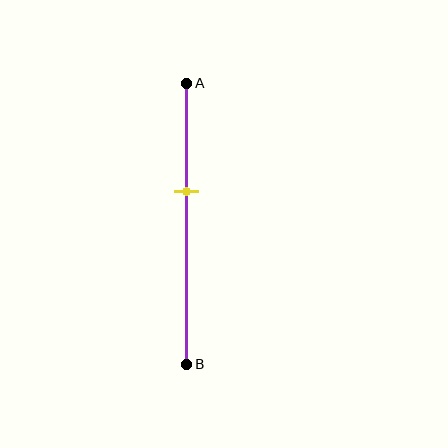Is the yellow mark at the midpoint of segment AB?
No, the mark is at about 40% from A, not at the 50% midpoint.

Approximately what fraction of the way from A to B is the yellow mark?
The yellow mark is approximately 40% of the way from A to B.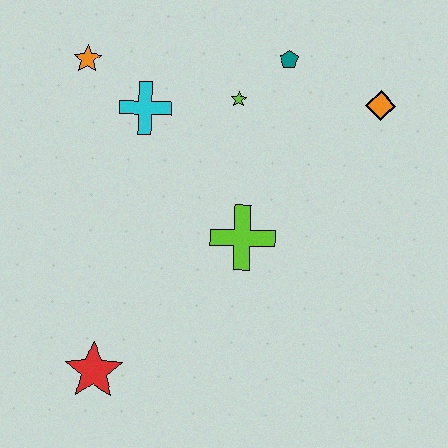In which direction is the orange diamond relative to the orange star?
The orange diamond is to the right of the orange star.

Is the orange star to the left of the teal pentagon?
Yes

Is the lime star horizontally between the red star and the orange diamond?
Yes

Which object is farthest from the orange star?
The red star is farthest from the orange star.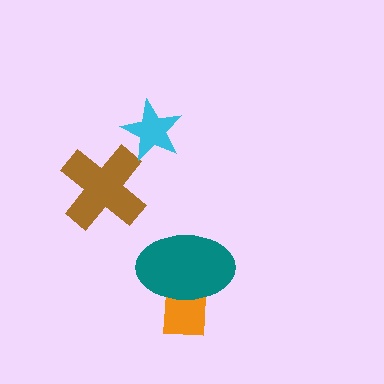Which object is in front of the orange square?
The teal ellipse is in front of the orange square.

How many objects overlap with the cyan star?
0 objects overlap with the cyan star.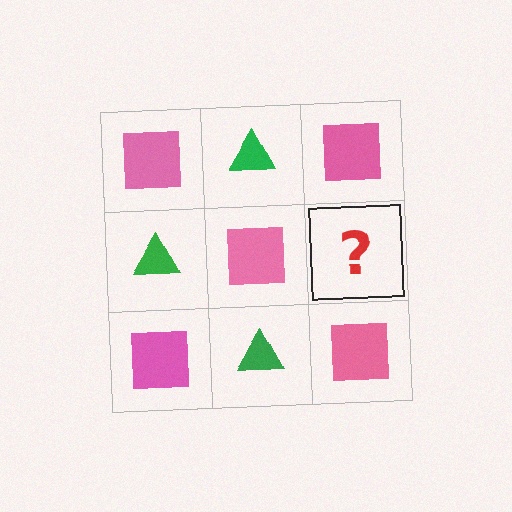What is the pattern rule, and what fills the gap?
The rule is that it alternates pink square and green triangle in a checkerboard pattern. The gap should be filled with a green triangle.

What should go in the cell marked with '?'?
The missing cell should contain a green triangle.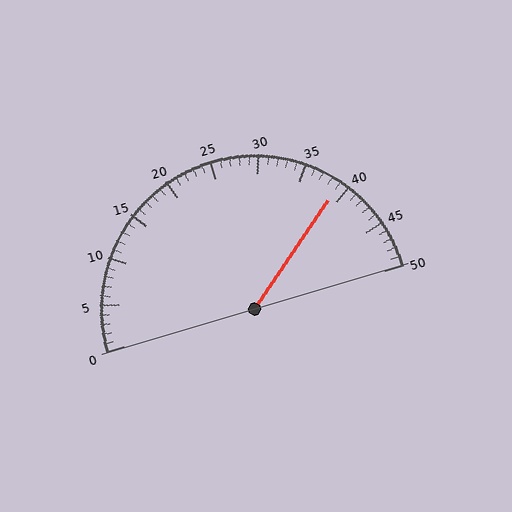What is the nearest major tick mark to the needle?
The nearest major tick mark is 40.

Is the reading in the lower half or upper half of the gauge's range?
The reading is in the upper half of the range (0 to 50).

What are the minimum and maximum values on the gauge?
The gauge ranges from 0 to 50.